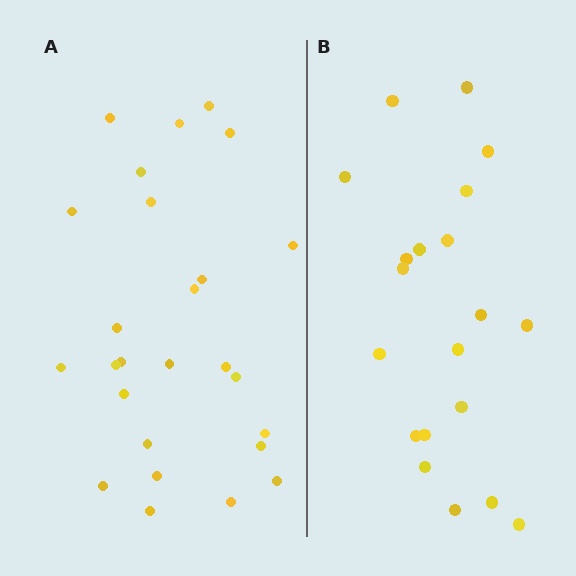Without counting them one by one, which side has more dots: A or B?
Region A (the left region) has more dots.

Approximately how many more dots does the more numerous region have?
Region A has about 6 more dots than region B.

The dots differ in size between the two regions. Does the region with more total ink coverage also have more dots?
No. Region B has more total ink coverage because its dots are larger, but region A actually contains more individual dots. Total area can be misleading — the number of items is what matters here.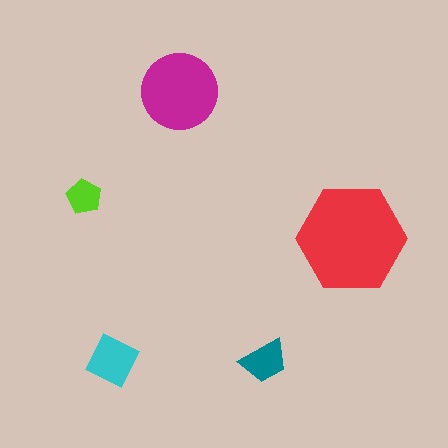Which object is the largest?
The red hexagon.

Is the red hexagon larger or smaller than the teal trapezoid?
Larger.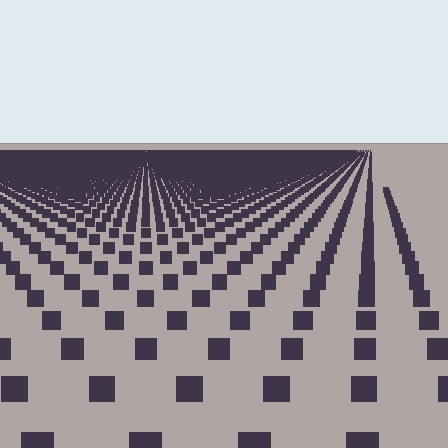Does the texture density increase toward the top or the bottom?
Density increases toward the top.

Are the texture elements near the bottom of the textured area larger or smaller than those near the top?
Larger. Near the bottom, elements are closer to the viewer and appear at a bigger on-screen size.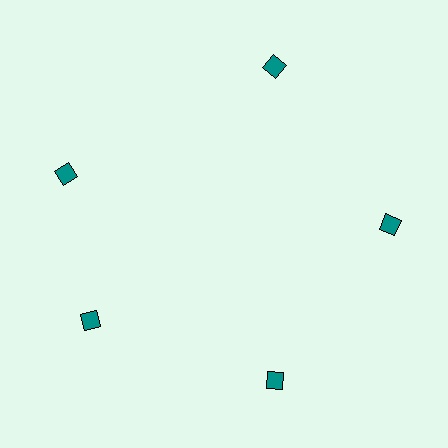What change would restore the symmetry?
The symmetry would be restored by rotating it back into even spacing with its neighbors so that all 5 diamonds sit at equal angles and equal distance from the center.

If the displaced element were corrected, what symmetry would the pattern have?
It would have 5-fold rotational symmetry — the pattern would map onto itself every 72 degrees.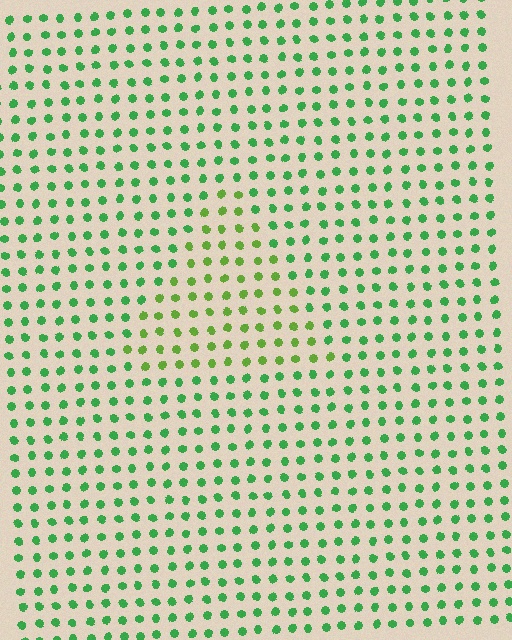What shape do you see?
I see a triangle.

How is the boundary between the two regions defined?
The boundary is defined purely by a slight shift in hue (about 33 degrees). Spacing, size, and orientation are identical on both sides.